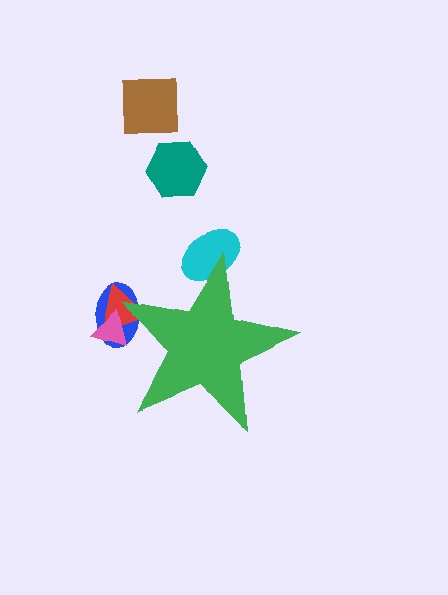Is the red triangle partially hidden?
Yes, the red triangle is partially hidden behind the green star.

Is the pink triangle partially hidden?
Yes, the pink triangle is partially hidden behind the green star.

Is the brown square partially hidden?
No, the brown square is fully visible.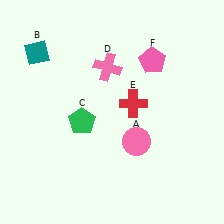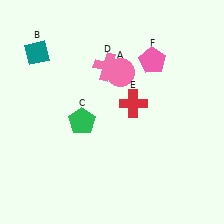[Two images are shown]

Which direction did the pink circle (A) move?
The pink circle (A) moved up.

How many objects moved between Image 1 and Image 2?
1 object moved between the two images.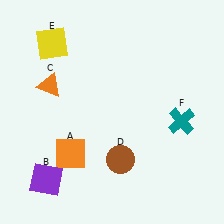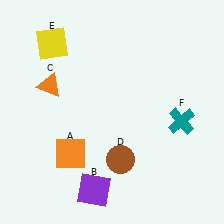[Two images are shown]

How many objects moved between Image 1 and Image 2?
1 object moved between the two images.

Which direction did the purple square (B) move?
The purple square (B) moved right.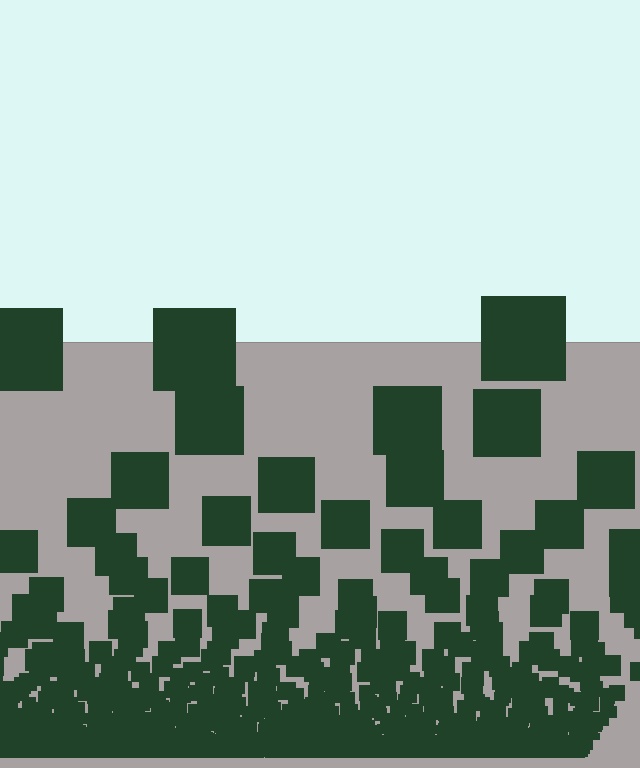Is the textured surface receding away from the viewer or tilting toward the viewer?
The surface appears to tilt toward the viewer. Texture elements get larger and sparser toward the top.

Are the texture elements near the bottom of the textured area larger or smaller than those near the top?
Smaller. The gradient is inverted — elements near the bottom are smaller and denser.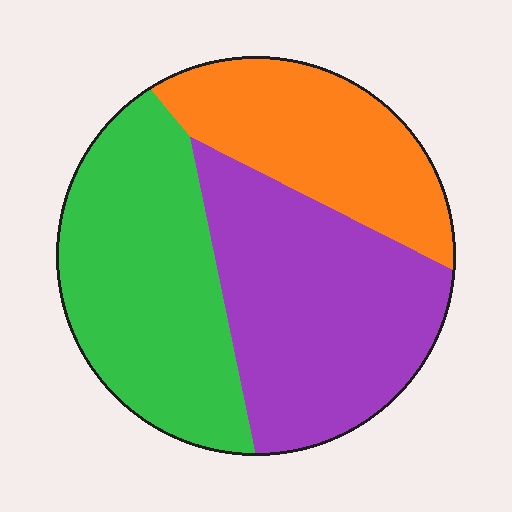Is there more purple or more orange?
Purple.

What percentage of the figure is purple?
Purple takes up between a quarter and a half of the figure.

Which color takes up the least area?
Orange, at roughly 25%.